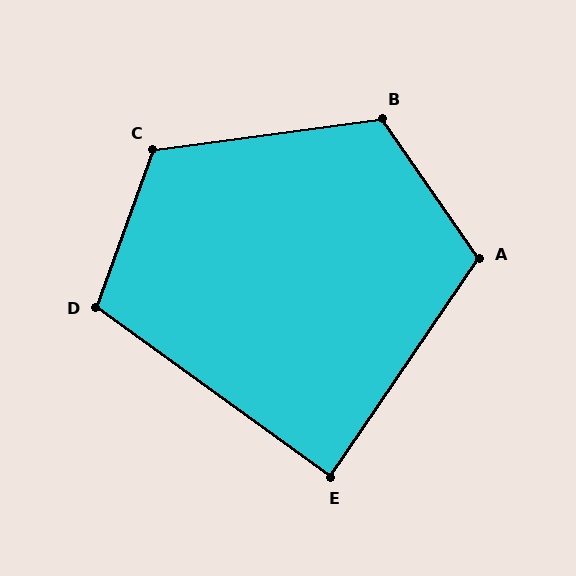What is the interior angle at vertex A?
Approximately 111 degrees (obtuse).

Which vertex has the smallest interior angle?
E, at approximately 88 degrees.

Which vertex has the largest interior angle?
C, at approximately 118 degrees.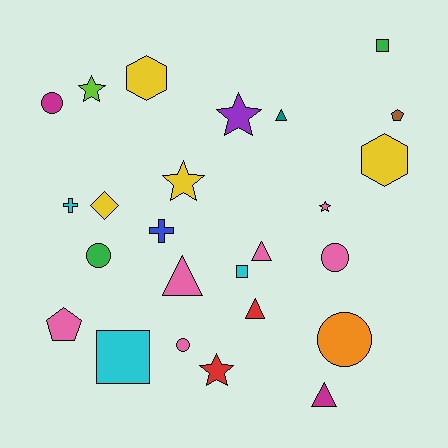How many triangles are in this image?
There are 5 triangles.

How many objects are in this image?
There are 25 objects.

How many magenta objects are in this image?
There are 2 magenta objects.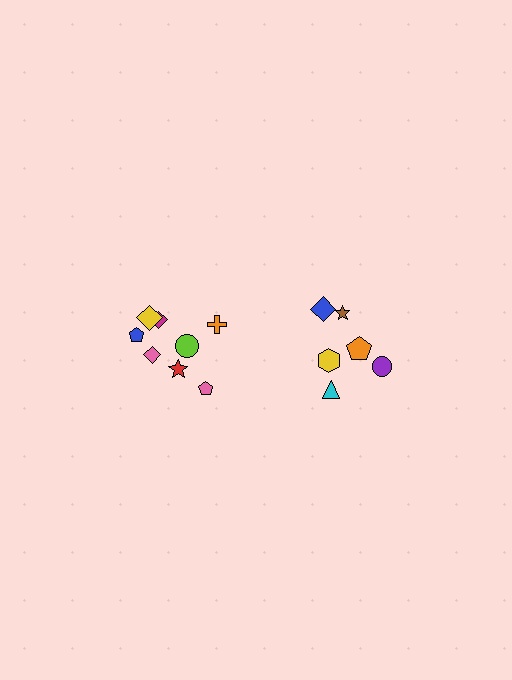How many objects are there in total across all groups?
There are 14 objects.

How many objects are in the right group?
There are 6 objects.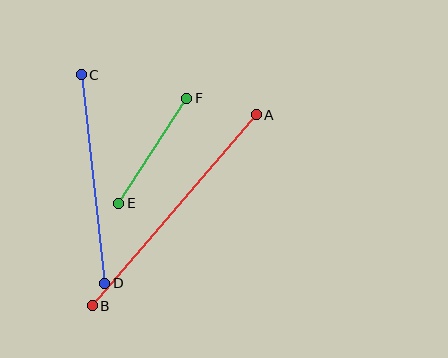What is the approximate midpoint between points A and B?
The midpoint is at approximately (174, 210) pixels.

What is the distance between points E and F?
The distance is approximately 125 pixels.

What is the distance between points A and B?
The distance is approximately 252 pixels.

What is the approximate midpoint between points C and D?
The midpoint is at approximately (93, 179) pixels.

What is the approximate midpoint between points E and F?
The midpoint is at approximately (153, 151) pixels.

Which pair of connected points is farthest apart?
Points A and B are farthest apart.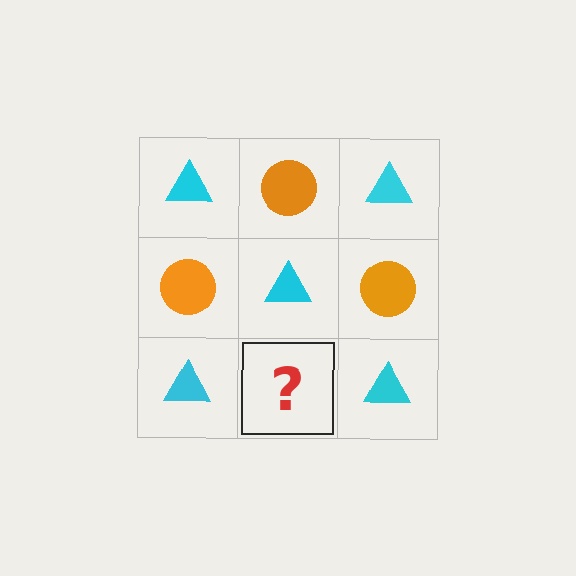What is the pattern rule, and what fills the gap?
The rule is that it alternates cyan triangle and orange circle in a checkerboard pattern. The gap should be filled with an orange circle.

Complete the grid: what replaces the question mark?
The question mark should be replaced with an orange circle.